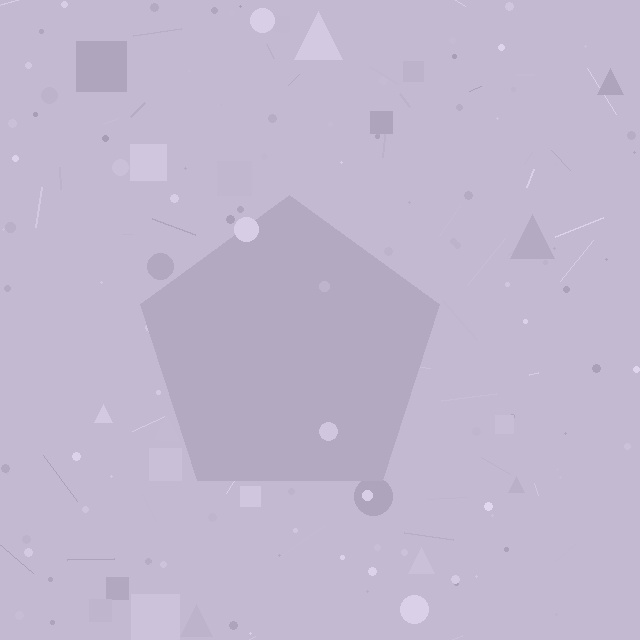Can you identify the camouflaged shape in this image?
The camouflaged shape is a pentagon.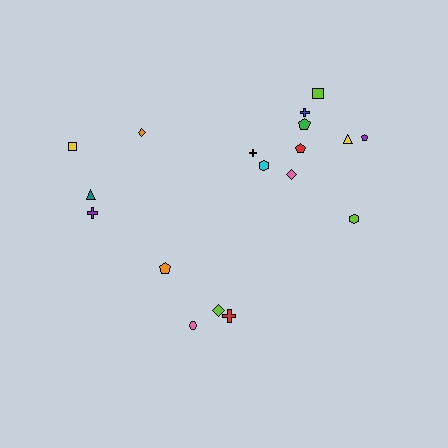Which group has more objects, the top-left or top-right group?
The top-right group.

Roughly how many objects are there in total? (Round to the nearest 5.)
Roughly 20 objects in total.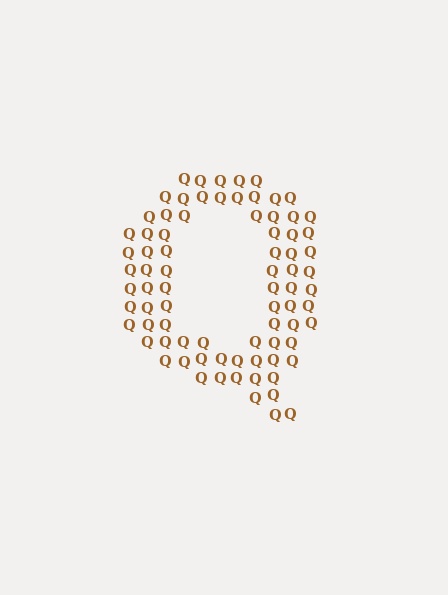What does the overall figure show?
The overall figure shows the letter Q.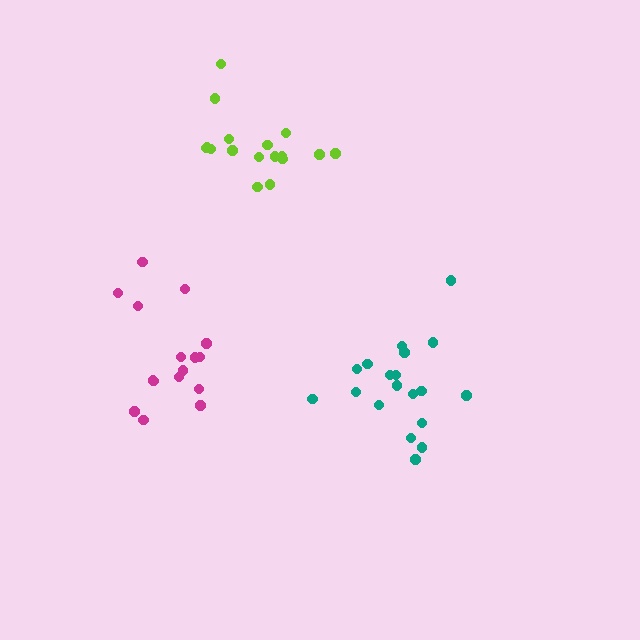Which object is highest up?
The lime cluster is topmost.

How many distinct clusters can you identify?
There are 3 distinct clusters.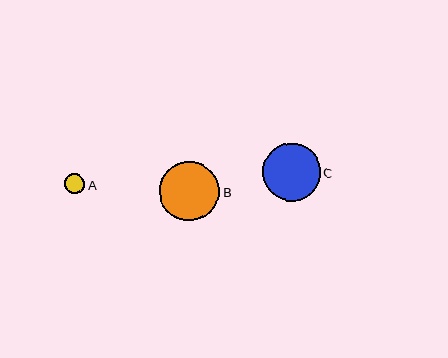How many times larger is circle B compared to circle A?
Circle B is approximately 3.0 times the size of circle A.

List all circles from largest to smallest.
From largest to smallest: B, C, A.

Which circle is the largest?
Circle B is the largest with a size of approximately 60 pixels.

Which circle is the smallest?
Circle A is the smallest with a size of approximately 20 pixels.